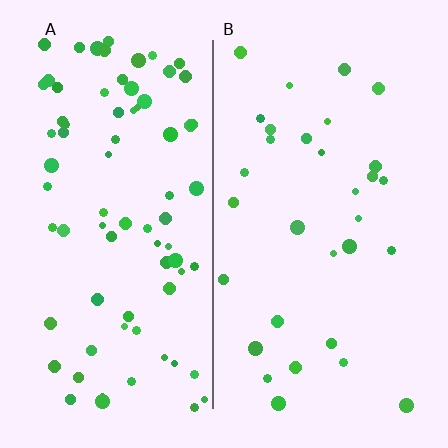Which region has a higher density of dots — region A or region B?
A (the left).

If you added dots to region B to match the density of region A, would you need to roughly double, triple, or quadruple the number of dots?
Approximately double.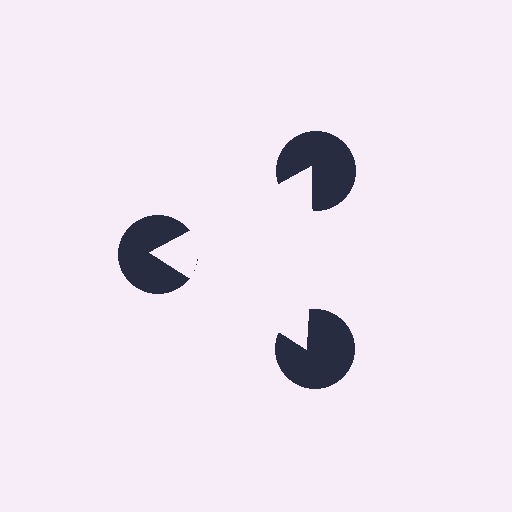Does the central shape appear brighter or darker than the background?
It typically appears slightly brighter than the background, even though no actual brightness change is drawn.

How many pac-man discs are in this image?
There are 3 — one at each vertex of the illusory triangle.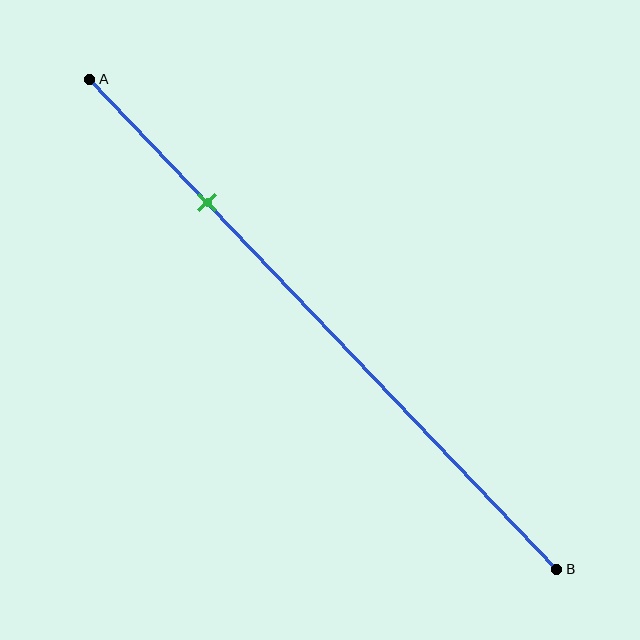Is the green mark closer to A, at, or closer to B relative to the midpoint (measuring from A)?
The green mark is closer to point A than the midpoint of segment AB.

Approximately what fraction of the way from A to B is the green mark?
The green mark is approximately 25% of the way from A to B.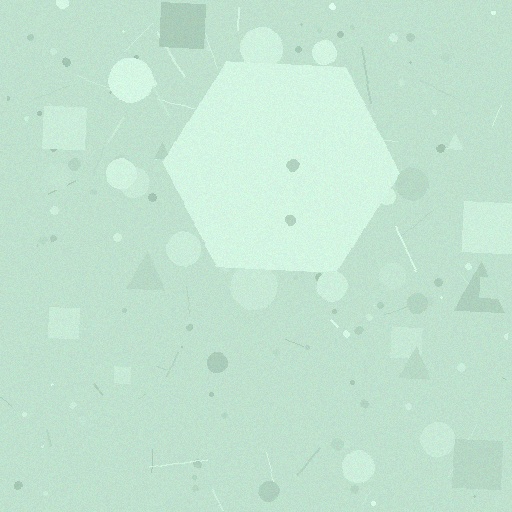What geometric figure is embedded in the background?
A hexagon is embedded in the background.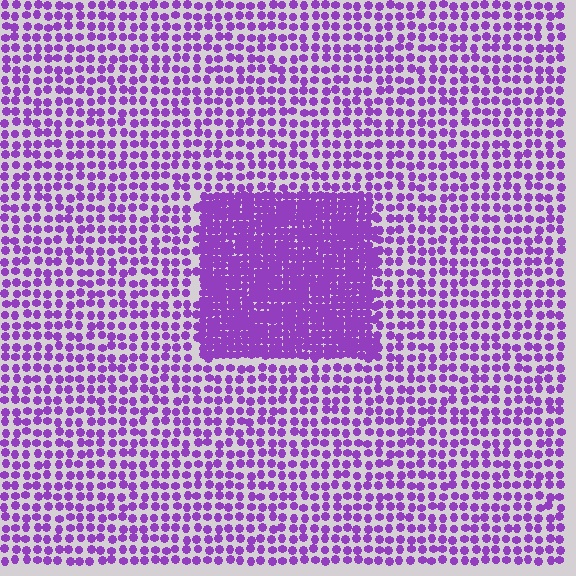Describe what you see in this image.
The image contains small purple elements arranged at two different densities. A rectangle-shaped region is visible where the elements are more densely packed than the surrounding area.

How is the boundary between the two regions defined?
The boundary is defined by a change in element density (approximately 2.4x ratio). All elements are the same color, size, and shape.